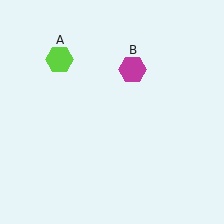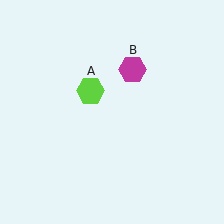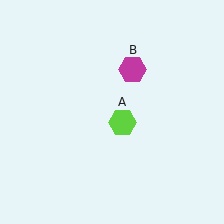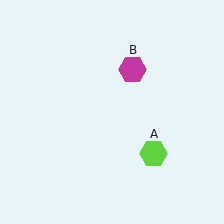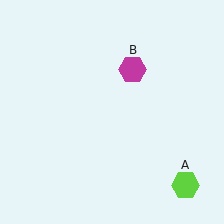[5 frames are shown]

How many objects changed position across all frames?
1 object changed position: lime hexagon (object A).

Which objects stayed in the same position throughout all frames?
Magenta hexagon (object B) remained stationary.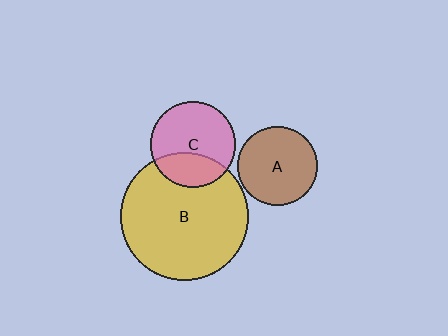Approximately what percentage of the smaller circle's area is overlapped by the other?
Approximately 30%.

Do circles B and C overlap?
Yes.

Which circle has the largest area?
Circle B (yellow).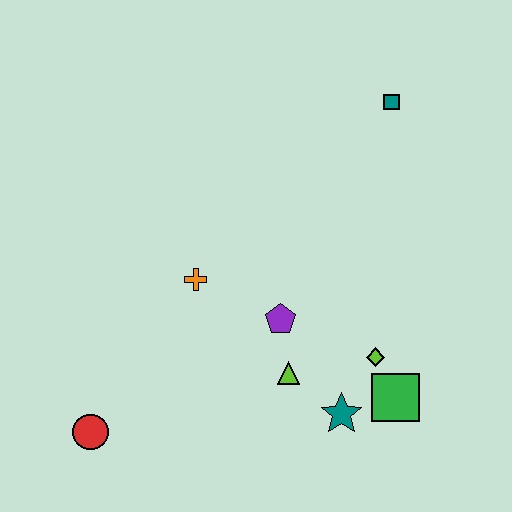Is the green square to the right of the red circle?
Yes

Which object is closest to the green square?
The lime diamond is closest to the green square.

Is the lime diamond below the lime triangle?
No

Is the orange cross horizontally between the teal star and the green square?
No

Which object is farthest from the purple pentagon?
The teal square is farthest from the purple pentagon.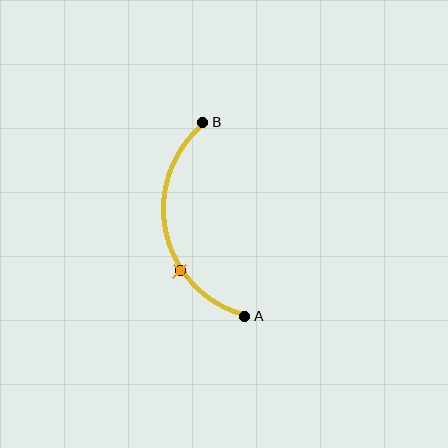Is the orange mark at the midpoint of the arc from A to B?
No. The orange mark lies on the arc but is closer to endpoint A. The arc midpoint would be at the point on the curve equidistant along the arc from both A and B.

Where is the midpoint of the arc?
The arc midpoint is the point on the curve farthest from the straight line joining A and B. It sits to the left of that line.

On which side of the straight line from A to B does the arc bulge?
The arc bulges to the left of the straight line connecting A and B.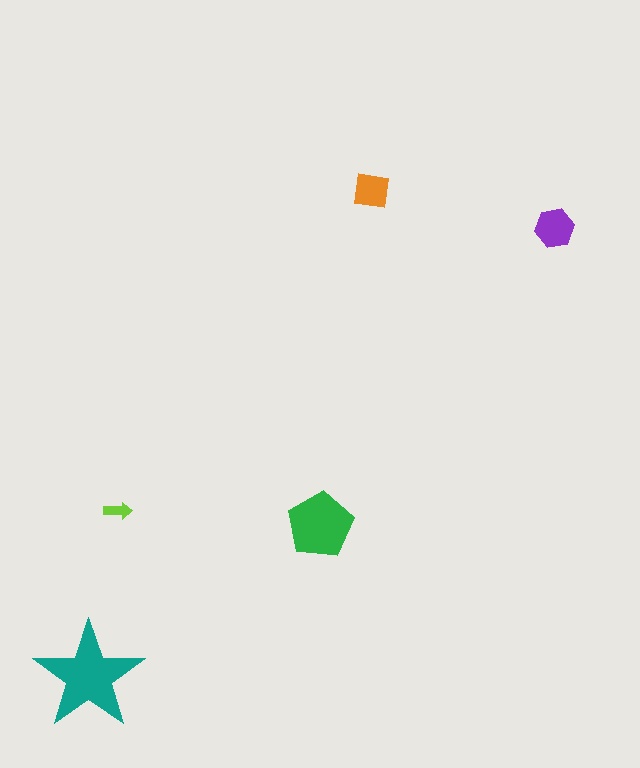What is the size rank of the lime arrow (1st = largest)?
5th.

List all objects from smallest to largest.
The lime arrow, the orange square, the purple hexagon, the green pentagon, the teal star.